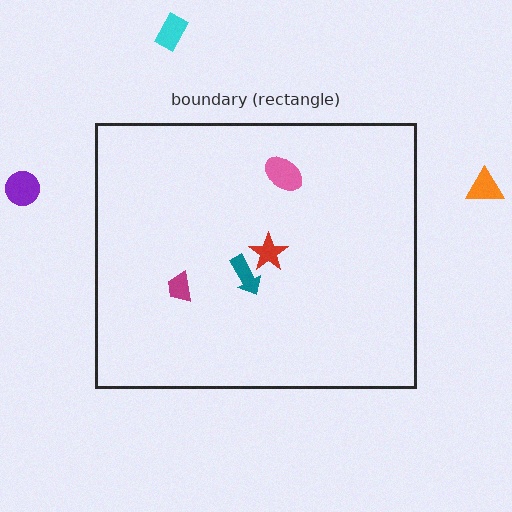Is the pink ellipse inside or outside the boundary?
Inside.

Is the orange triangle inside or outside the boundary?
Outside.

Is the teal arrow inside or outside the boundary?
Inside.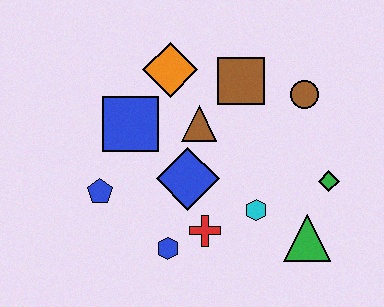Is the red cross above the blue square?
No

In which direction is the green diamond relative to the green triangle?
The green diamond is above the green triangle.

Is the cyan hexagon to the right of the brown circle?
No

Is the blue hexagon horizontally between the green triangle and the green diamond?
No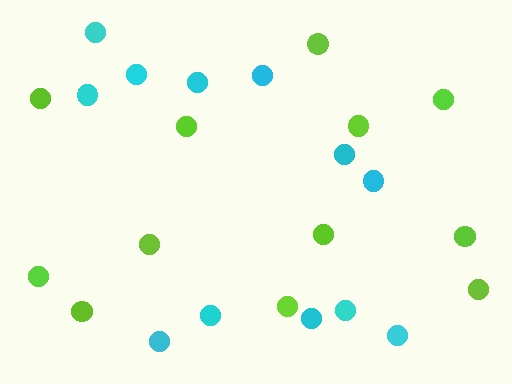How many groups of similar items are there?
There are 2 groups: one group of cyan circles (12) and one group of lime circles (12).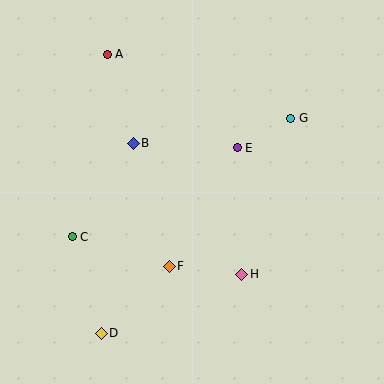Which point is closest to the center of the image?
Point E at (237, 148) is closest to the center.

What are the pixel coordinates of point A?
Point A is at (107, 54).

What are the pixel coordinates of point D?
Point D is at (101, 333).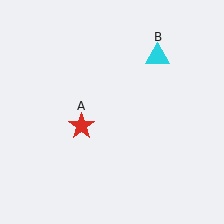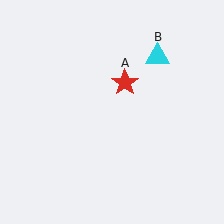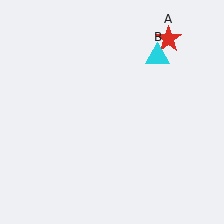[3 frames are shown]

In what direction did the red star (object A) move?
The red star (object A) moved up and to the right.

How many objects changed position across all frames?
1 object changed position: red star (object A).